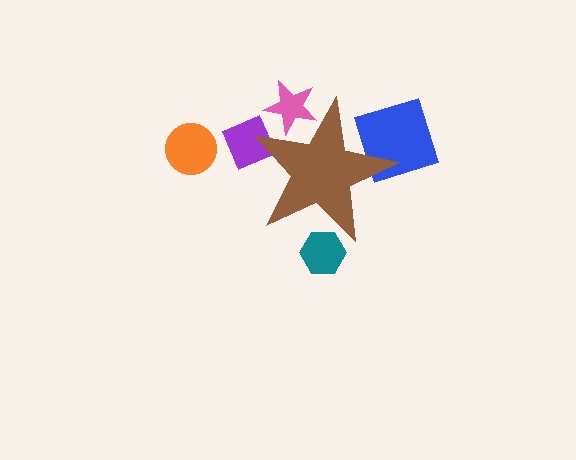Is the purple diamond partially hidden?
Yes, the purple diamond is partially hidden behind the brown star.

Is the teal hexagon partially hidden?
Yes, the teal hexagon is partially hidden behind the brown star.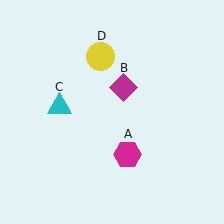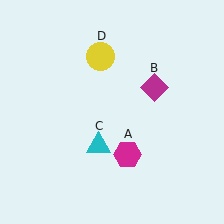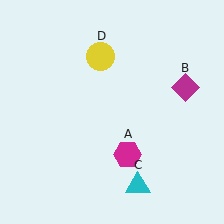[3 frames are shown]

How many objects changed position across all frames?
2 objects changed position: magenta diamond (object B), cyan triangle (object C).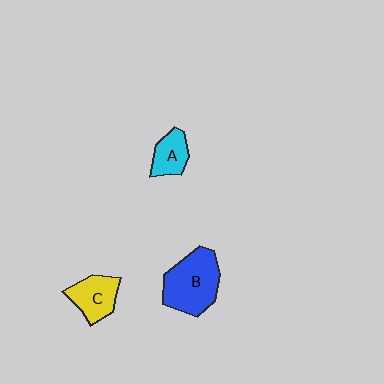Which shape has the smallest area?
Shape A (cyan).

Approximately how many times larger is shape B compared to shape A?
Approximately 2.1 times.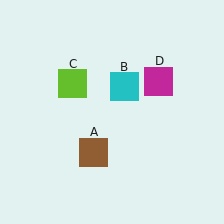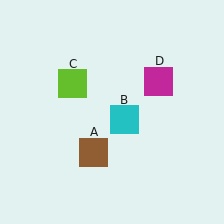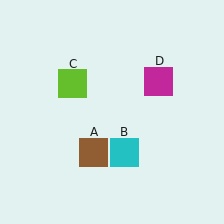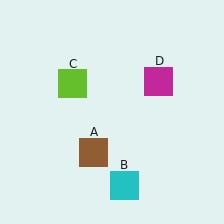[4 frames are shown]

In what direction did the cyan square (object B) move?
The cyan square (object B) moved down.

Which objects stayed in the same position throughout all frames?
Brown square (object A) and lime square (object C) and magenta square (object D) remained stationary.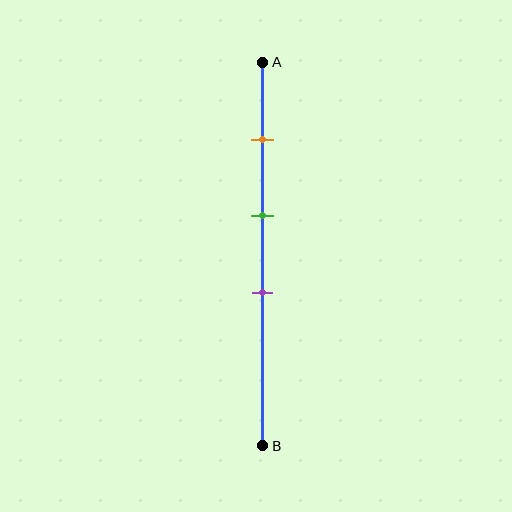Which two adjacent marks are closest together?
The green and purple marks are the closest adjacent pair.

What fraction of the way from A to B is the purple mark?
The purple mark is approximately 60% (0.6) of the way from A to B.